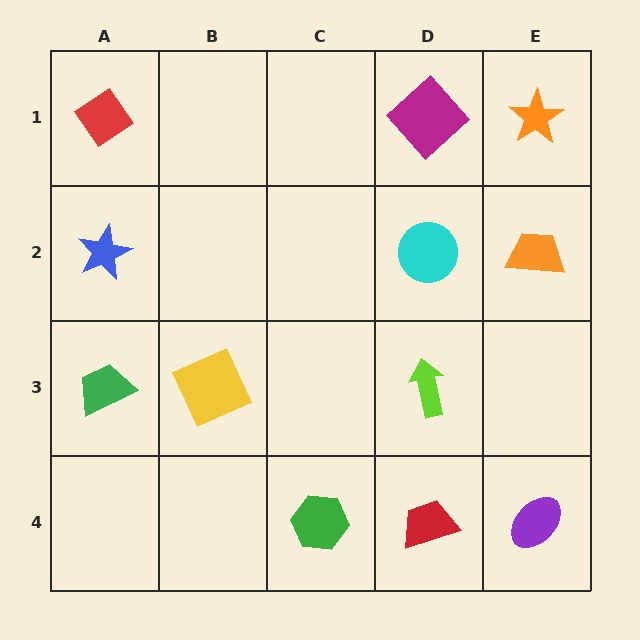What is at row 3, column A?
A green trapezoid.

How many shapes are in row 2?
3 shapes.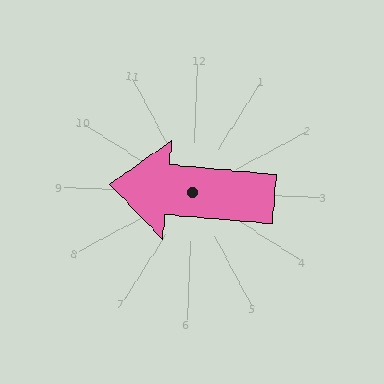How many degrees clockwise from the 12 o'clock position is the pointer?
Approximately 273 degrees.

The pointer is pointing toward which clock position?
Roughly 9 o'clock.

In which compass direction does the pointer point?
West.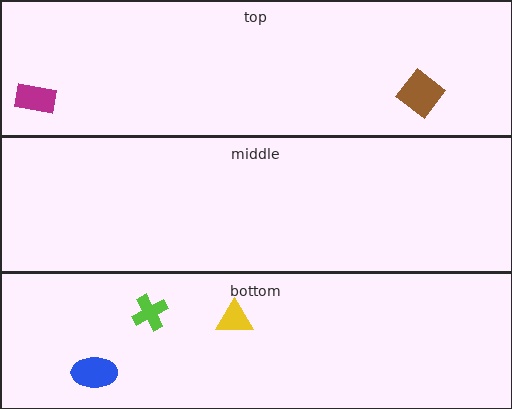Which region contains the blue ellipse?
The bottom region.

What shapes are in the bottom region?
The lime cross, the blue ellipse, the yellow triangle.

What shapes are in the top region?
The brown diamond, the magenta rectangle.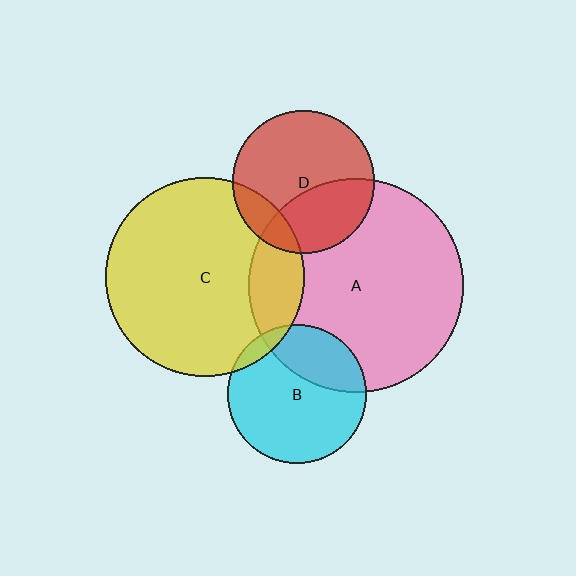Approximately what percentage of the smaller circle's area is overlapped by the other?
Approximately 15%.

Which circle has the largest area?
Circle A (pink).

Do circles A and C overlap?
Yes.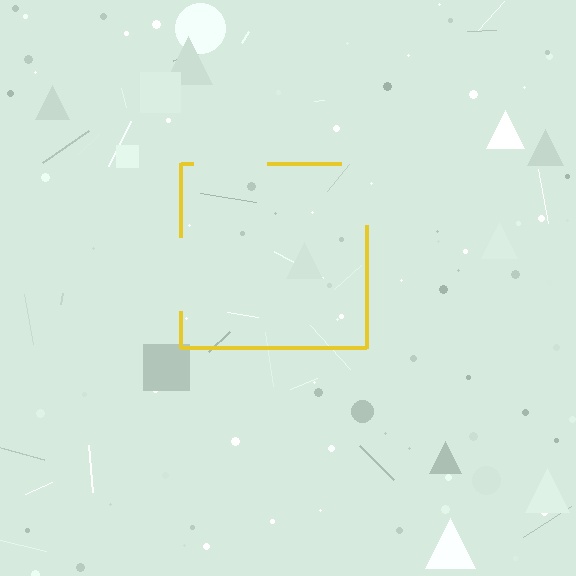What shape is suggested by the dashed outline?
The dashed outline suggests a square.